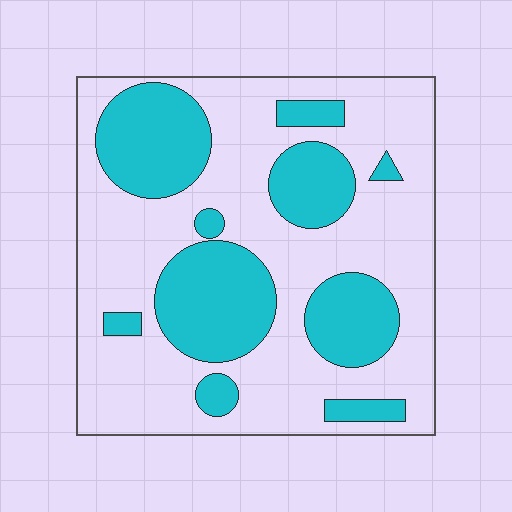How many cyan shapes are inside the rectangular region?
10.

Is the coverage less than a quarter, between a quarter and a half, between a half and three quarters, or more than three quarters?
Between a quarter and a half.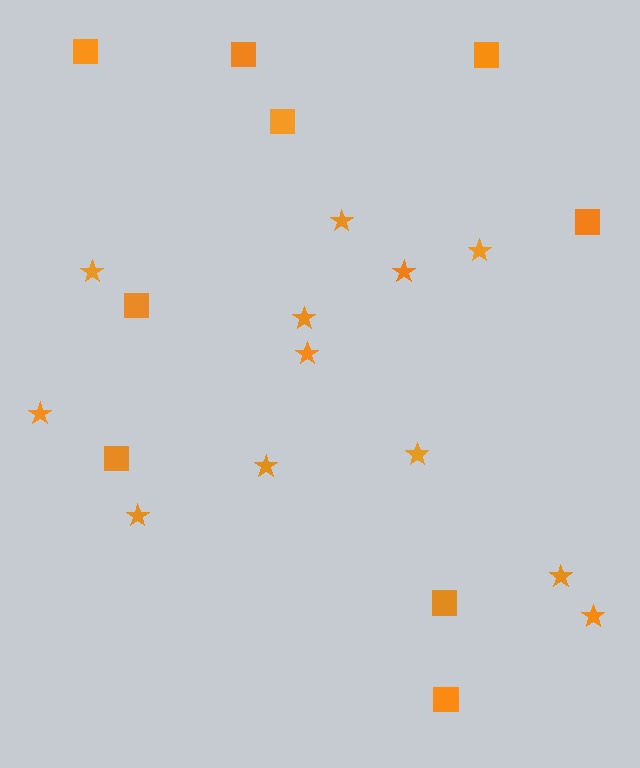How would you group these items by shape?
There are 2 groups: one group of squares (9) and one group of stars (12).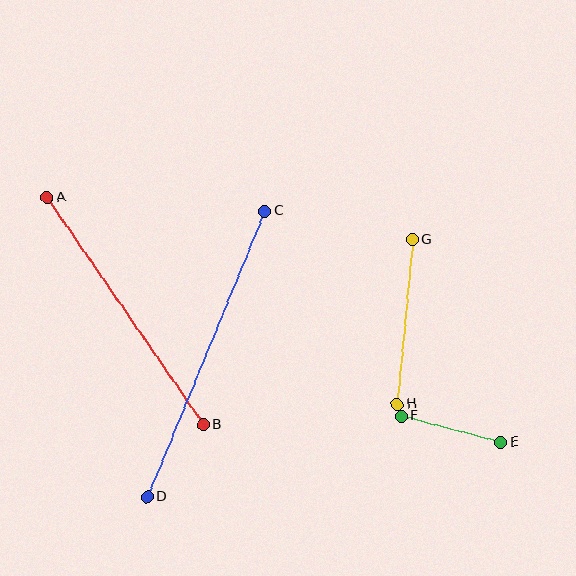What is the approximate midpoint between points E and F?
The midpoint is at approximately (451, 429) pixels.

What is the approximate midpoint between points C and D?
The midpoint is at approximately (206, 354) pixels.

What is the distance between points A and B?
The distance is approximately 276 pixels.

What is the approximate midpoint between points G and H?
The midpoint is at approximately (405, 322) pixels.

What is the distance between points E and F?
The distance is approximately 103 pixels.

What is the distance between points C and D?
The distance is approximately 309 pixels.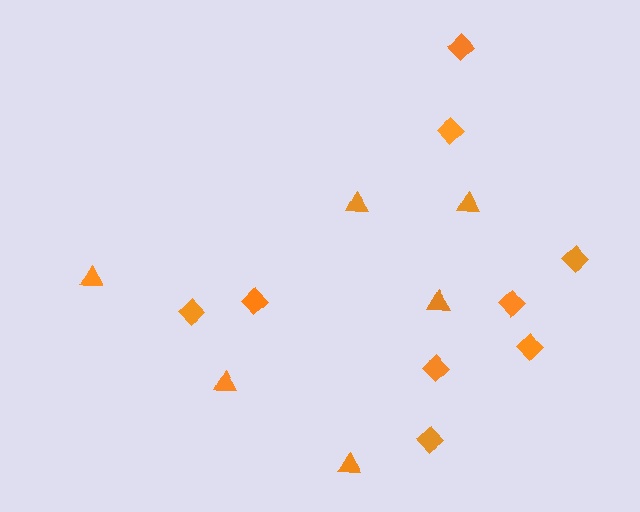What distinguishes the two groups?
There are 2 groups: one group of triangles (6) and one group of diamonds (9).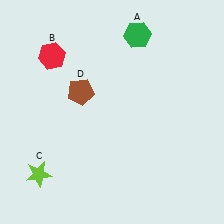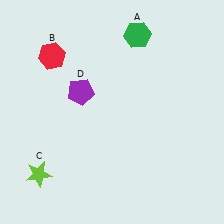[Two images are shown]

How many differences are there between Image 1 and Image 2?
There is 1 difference between the two images.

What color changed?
The pentagon (D) changed from brown in Image 1 to purple in Image 2.